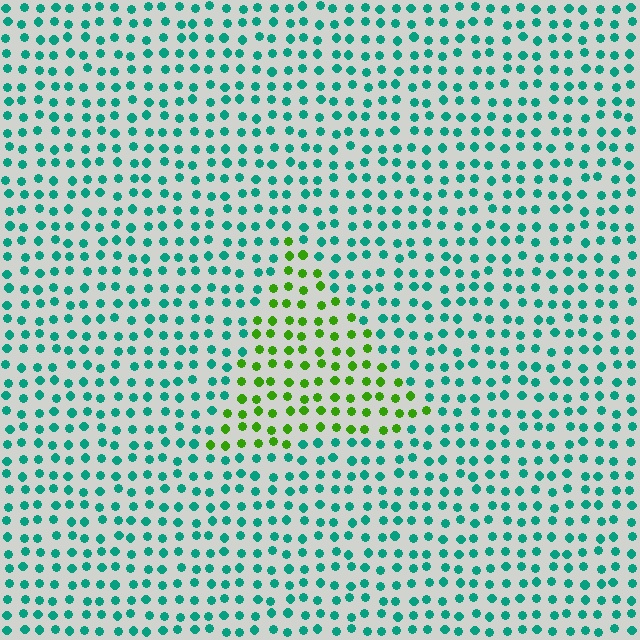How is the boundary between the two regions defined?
The boundary is defined purely by a slight shift in hue (about 65 degrees). Spacing, size, and orientation are identical on both sides.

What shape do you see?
I see a triangle.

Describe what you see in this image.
The image is filled with small teal elements in a uniform arrangement. A triangle-shaped region is visible where the elements are tinted to a slightly different hue, forming a subtle color boundary.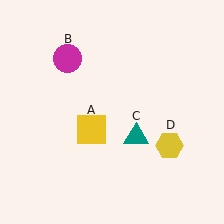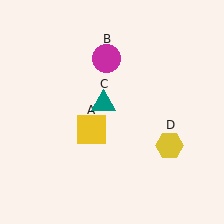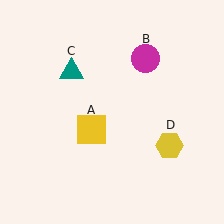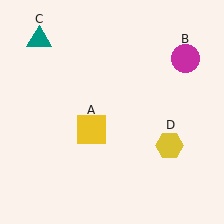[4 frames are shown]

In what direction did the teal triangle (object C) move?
The teal triangle (object C) moved up and to the left.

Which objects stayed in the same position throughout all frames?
Yellow square (object A) and yellow hexagon (object D) remained stationary.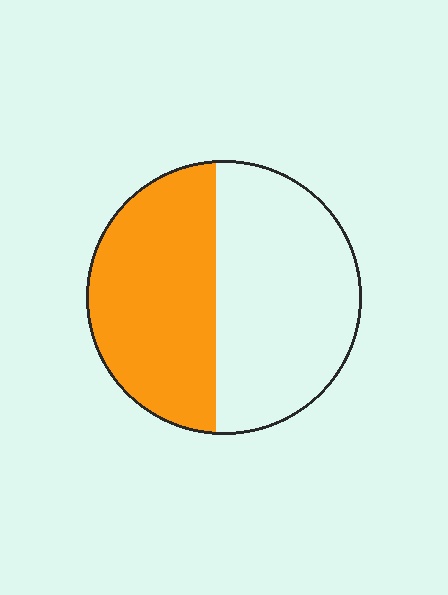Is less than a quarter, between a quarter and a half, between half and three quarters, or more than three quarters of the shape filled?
Between a quarter and a half.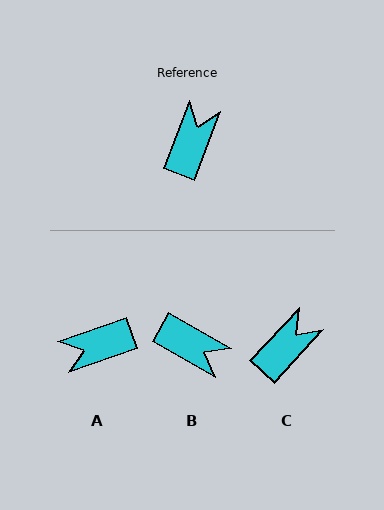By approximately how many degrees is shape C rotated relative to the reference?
Approximately 22 degrees clockwise.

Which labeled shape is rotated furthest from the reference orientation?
A, about 130 degrees away.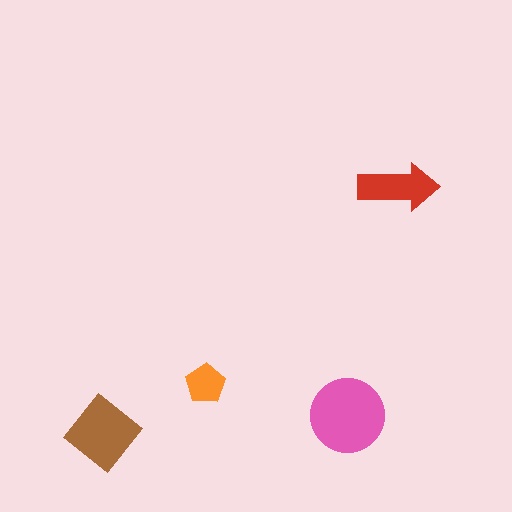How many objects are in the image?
There are 4 objects in the image.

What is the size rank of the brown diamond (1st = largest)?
2nd.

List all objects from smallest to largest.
The orange pentagon, the red arrow, the brown diamond, the pink circle.